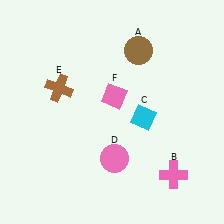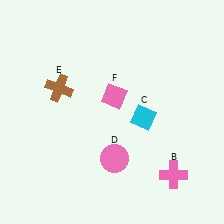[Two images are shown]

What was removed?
The brown circle (A) was removed in Image 2.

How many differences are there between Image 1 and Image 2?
There is 1 difference between the two images.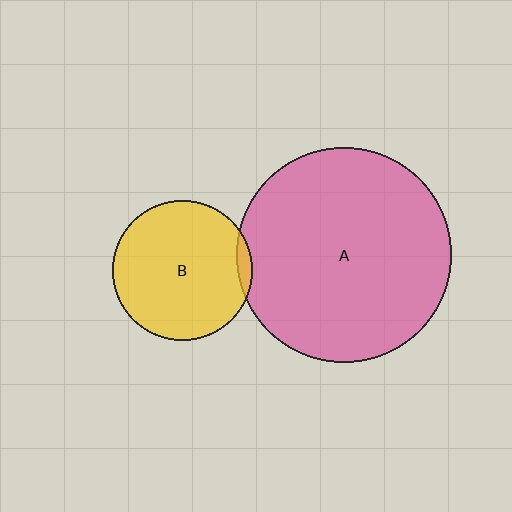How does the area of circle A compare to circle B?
Approximately 2.4 times.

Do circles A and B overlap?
Yes.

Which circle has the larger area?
Circle A (pink).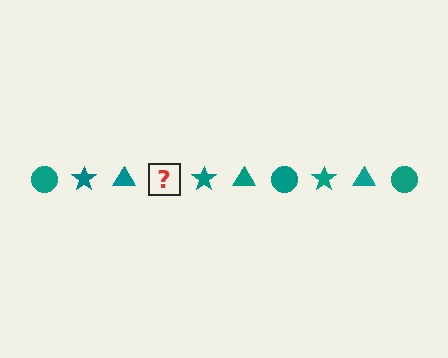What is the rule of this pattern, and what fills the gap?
The rule is that the pattern cycles through circle, star, triangle shapes in teal. The gap should be filled with a teal circle.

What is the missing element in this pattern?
The missing element is a teal circle.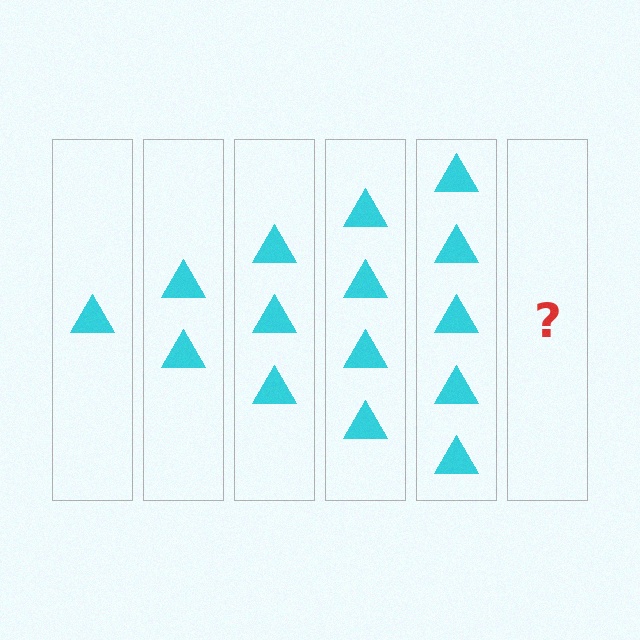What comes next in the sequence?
The next element should be 6 triangles.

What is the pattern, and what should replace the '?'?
The pattern is that each step adds one more triangle. The '?' should be 6 triangles.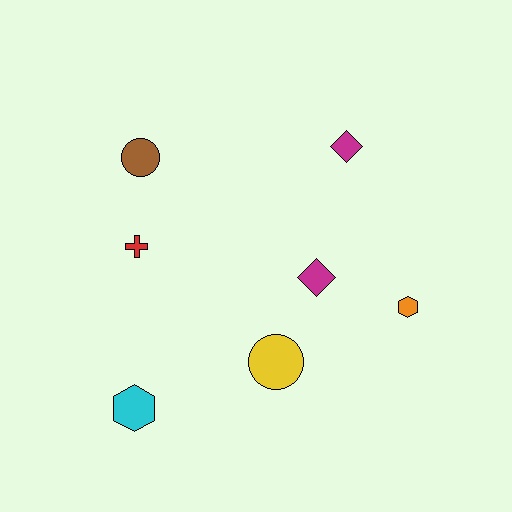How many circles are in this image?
There are 2 circles.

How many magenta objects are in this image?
There are 2 magenta objects.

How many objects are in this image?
There are 7 objects.